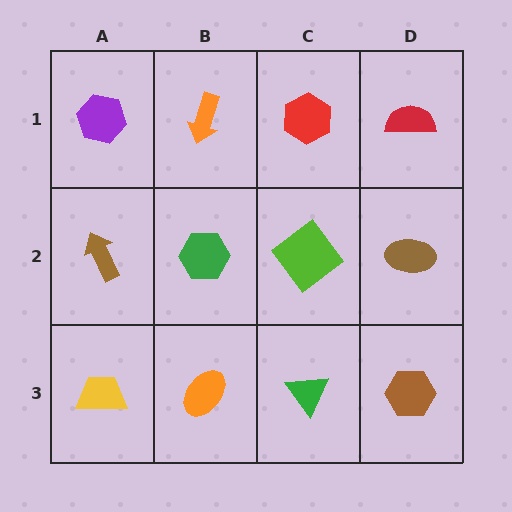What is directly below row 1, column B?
A green hexagon.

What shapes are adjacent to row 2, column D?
A red semicircle (row 1, column D), a brown hexagon (row 3, column D), a lime diamond (row 2, column C).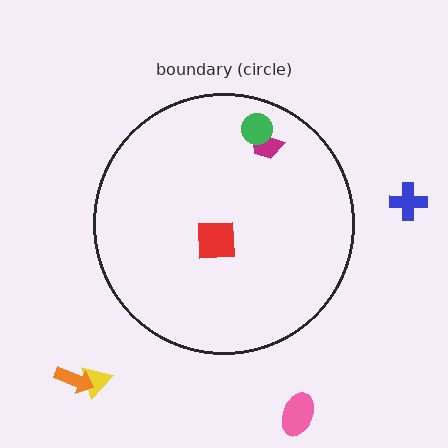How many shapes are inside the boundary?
3 inside, 4 outside.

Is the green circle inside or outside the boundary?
Inside.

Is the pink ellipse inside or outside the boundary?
Outside.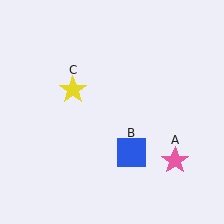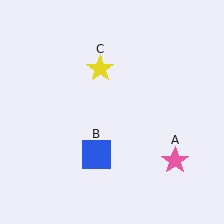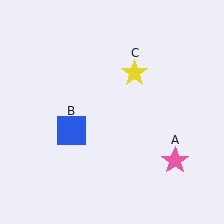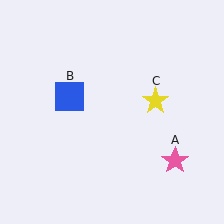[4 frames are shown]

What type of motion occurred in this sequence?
The blue square (object B), yellow star (object C) rotated clockwise around the center of the scene.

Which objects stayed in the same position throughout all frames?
Pink star (object A) remained stationary.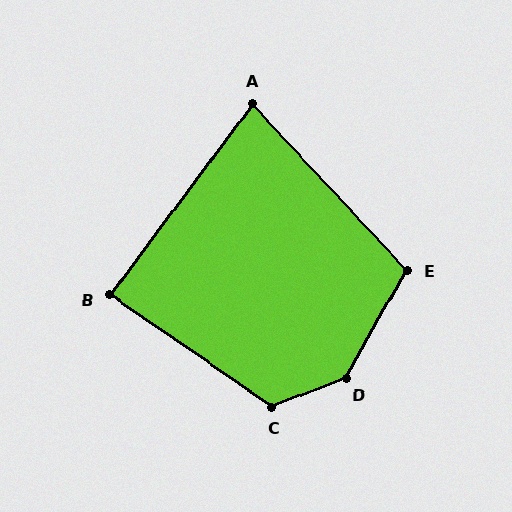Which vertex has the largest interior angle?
D, at approximately 141 degrees.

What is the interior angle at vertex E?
Approximately 107 degrees (obtuse).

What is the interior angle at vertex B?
Approximately 88 degrees (approximately right).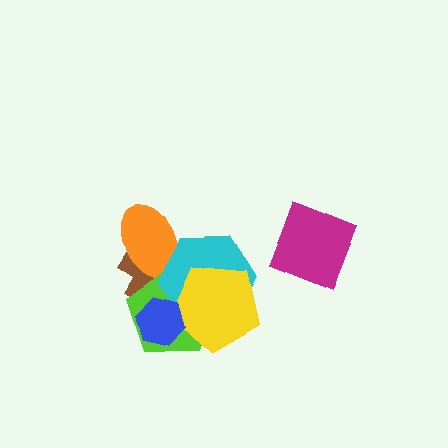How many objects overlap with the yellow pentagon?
3 objects overlap with the yellow pentagon.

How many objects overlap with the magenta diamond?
0 objects overlap with the magenta diamond.